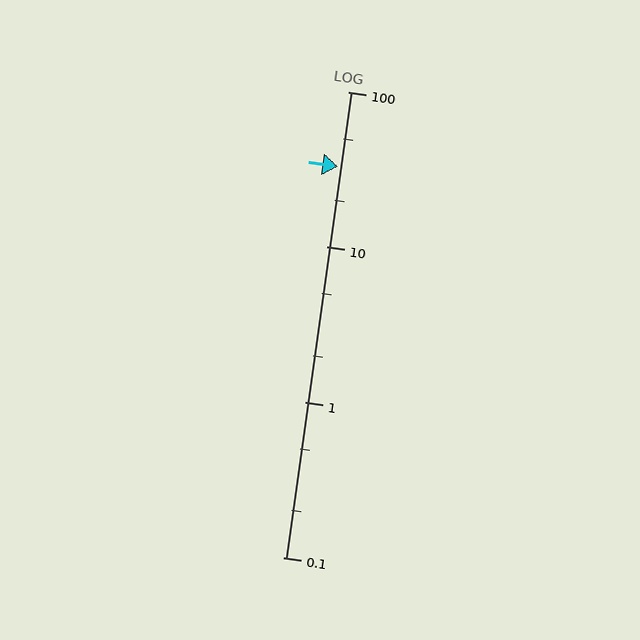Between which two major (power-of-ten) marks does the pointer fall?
The pointer is between 10 and 100.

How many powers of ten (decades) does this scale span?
The scale spans 3 decades, from 0.1 to 100.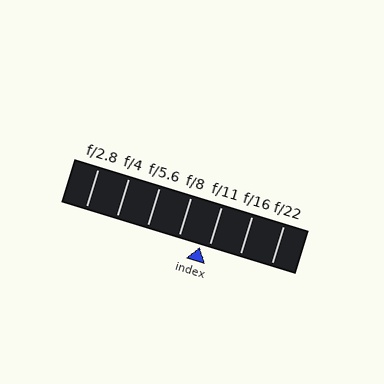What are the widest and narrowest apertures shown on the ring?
The widest aperture shown is f/2.8 and the narrowest is f/22.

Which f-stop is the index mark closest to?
The index mark is closest to f/11.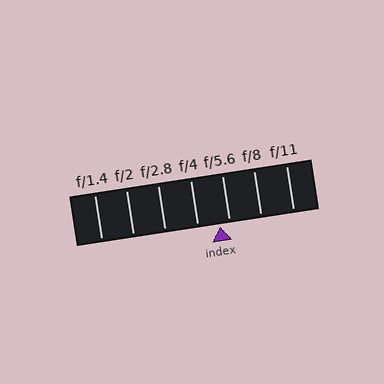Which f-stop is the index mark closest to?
The index mark is closest to f/5.6.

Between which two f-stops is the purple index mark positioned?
The index mark is between f/4 and f/5.6.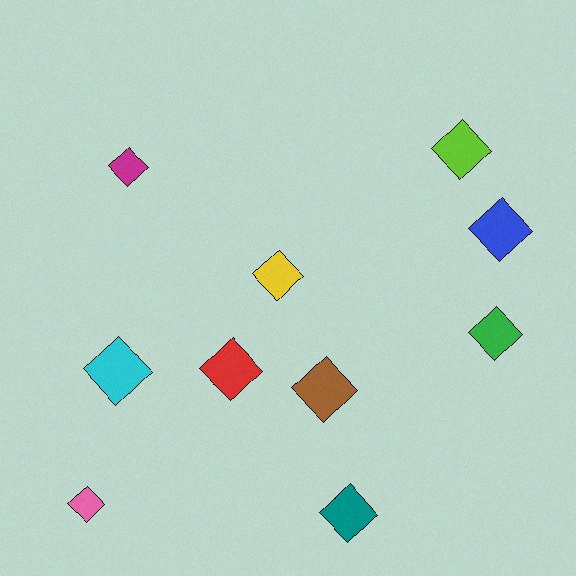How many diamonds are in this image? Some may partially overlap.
There are 10 diamonds.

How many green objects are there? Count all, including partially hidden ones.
There is 1 green object.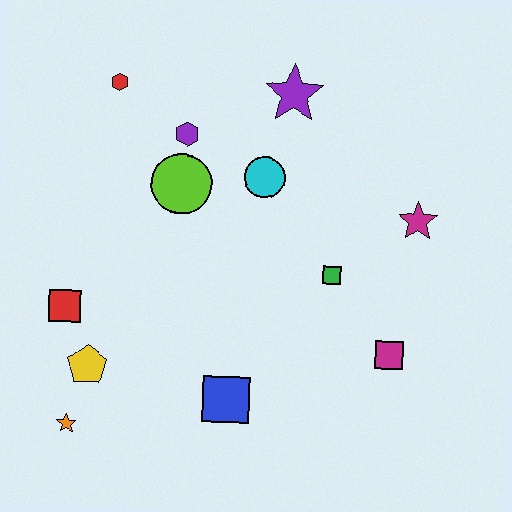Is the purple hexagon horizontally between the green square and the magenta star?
No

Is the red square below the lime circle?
Yes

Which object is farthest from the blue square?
The red hexagon is farthest from the blue square.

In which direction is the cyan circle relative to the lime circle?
The cyan circle is to the right of the lime circle.